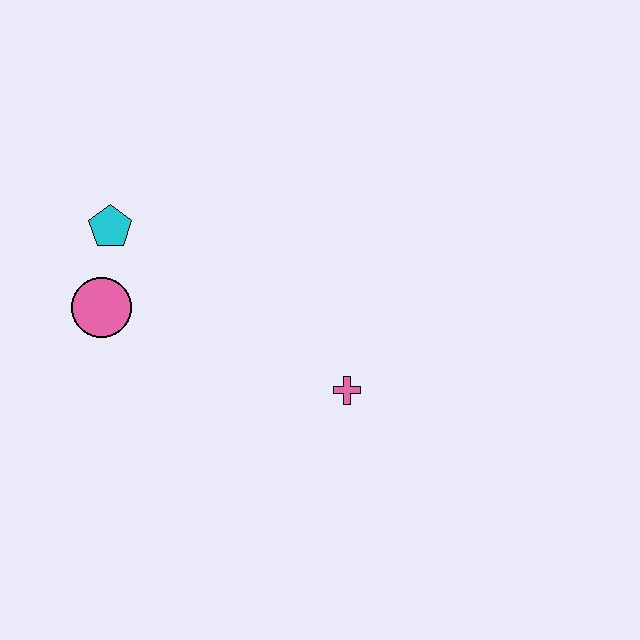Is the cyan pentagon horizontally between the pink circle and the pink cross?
Yes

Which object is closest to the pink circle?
The cyan pentagon is closest to the pink circle.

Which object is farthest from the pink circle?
The pink cross is farthest from the pink circle.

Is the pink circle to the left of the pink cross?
Yes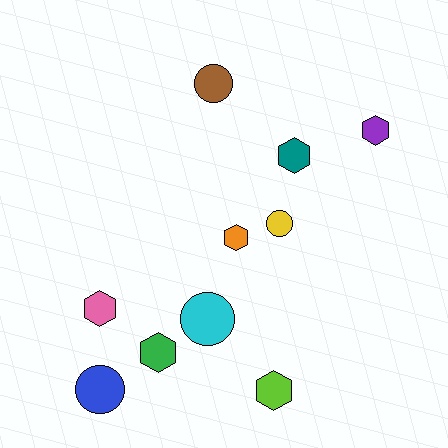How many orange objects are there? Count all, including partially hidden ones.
There is 1 orange object.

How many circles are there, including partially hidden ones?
There are 4 circles.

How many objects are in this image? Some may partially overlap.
There are 10 objects.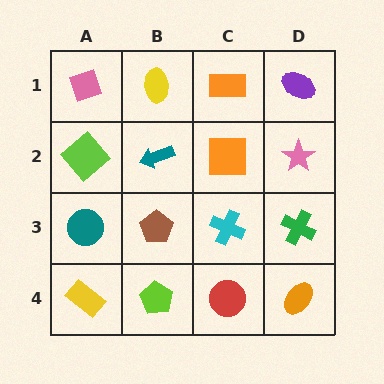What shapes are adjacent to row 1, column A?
A lime diamond (row 2, column A), a yellow ellipse (row 1, column B).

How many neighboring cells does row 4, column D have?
2.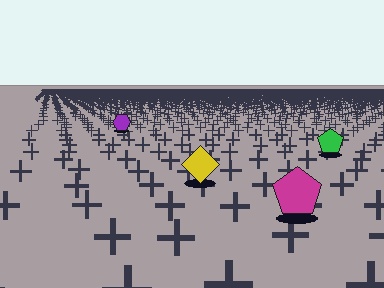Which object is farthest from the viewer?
The purple hexagon is farthest from the viewer. It appears smaller and the ground texture around it is denser.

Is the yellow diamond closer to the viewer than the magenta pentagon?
No. The magenta pentagon is closer — you can tell from the texture gradient: the ground texture is coarser near it.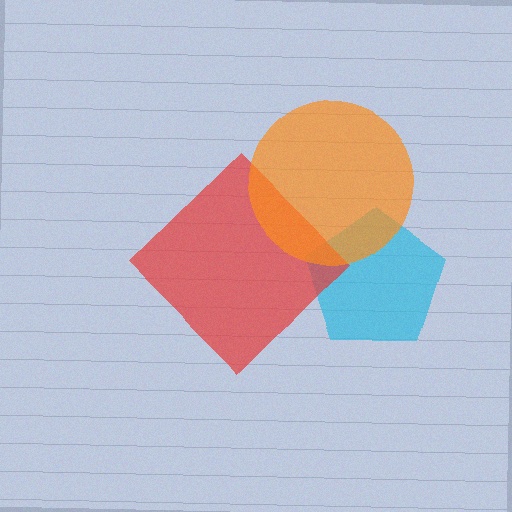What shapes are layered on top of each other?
The layered shapes are: a cyan pentagon, a red diamond, an orange circle.